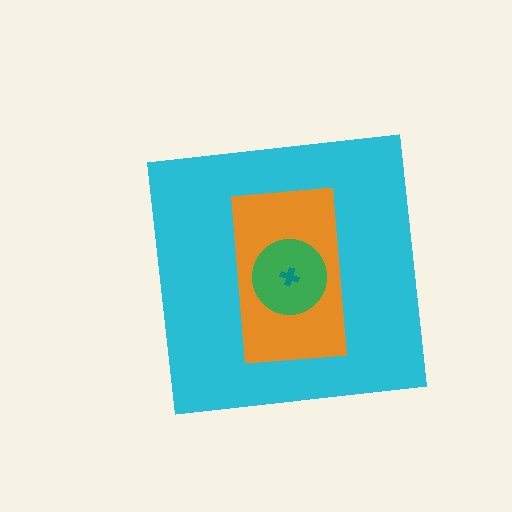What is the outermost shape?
The cyan square.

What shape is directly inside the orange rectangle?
The green circle.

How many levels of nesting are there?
4.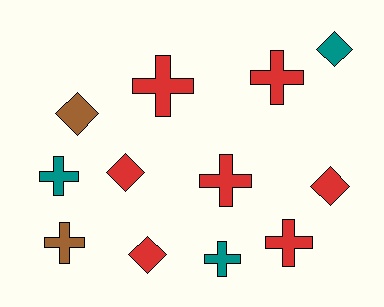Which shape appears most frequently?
Cross, with 7 objects.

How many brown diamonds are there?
There is 1 brown diamond.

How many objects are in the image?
There are 12 objects.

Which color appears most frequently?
Red, with 7 objects.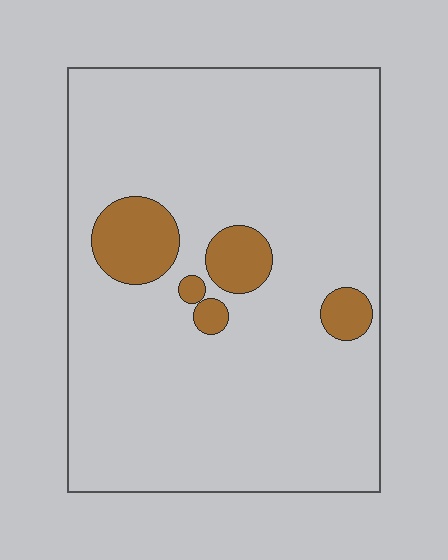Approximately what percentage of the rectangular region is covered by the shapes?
Approximately 10%.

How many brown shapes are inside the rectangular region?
5.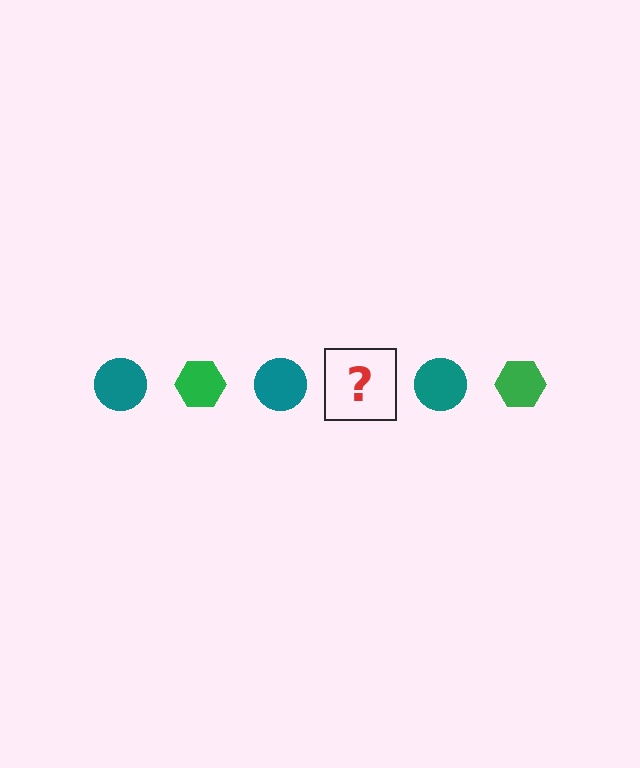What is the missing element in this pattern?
The missing element is a green hexagon.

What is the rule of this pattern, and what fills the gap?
The rule is that the pattern alternates between teal circle and green hexagon. The gap should be filled with a green hexagon.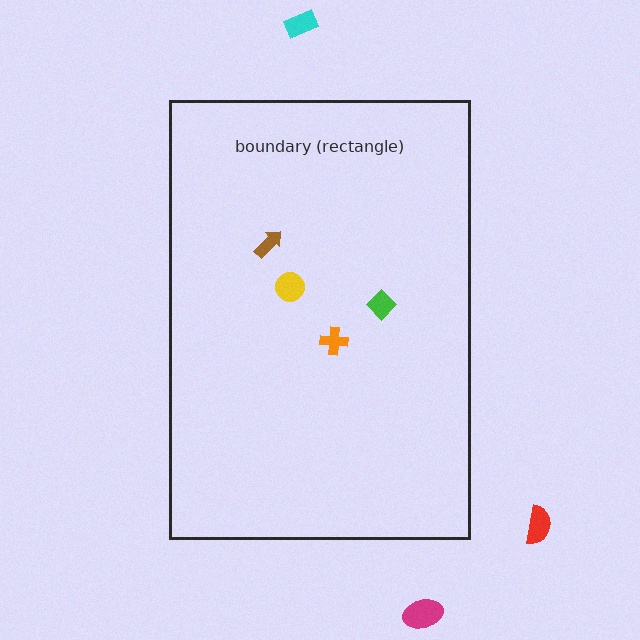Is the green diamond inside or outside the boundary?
Inside.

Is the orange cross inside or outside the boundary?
Inside.